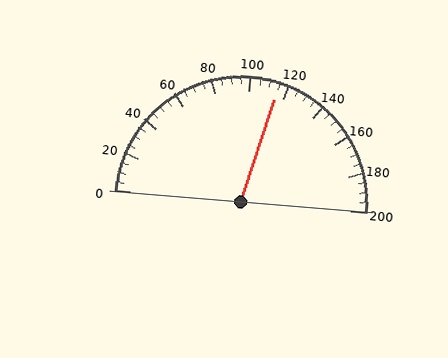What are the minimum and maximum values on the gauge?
The gauge ranges from 0 to 200.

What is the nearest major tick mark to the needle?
The nearest major tick mark is 120.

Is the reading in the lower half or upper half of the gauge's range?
The reading is in the upper half of the range (0 to 200).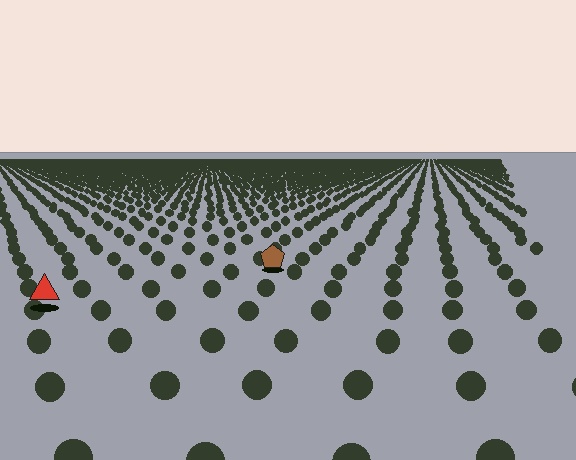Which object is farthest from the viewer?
The brown pentagon is farthest from the viewer. It appears smaller and the ground texture around it is denser.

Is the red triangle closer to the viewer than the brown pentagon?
Yes. The red triangle is closer — you can tell from the texture gradient: the ground texture is coarser near it.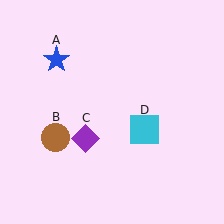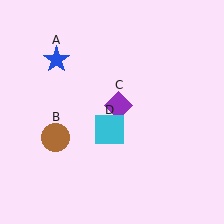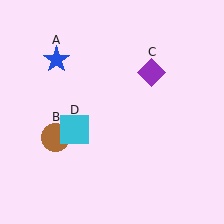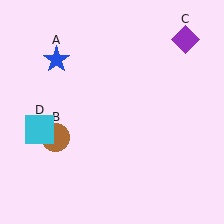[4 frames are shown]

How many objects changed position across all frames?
2 objects changed position: purple diamond (object C), cyan square (object D).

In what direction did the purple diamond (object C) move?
The purple diamond (object C) moved up and to the right.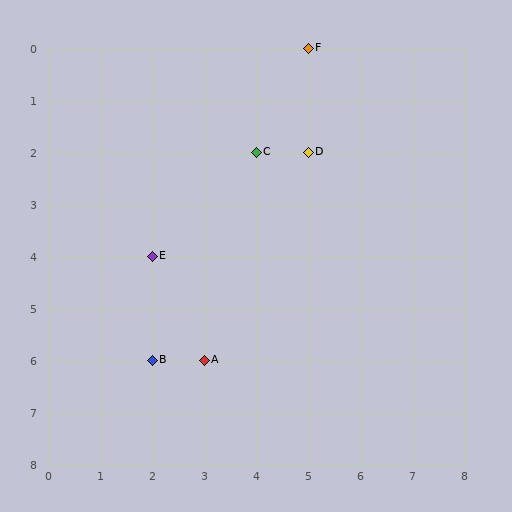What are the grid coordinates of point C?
Point C is at grid coordinates (4, 2).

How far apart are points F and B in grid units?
Points F and B are 3 columns and 6 rows apart (about 6.7 grid units diagonally).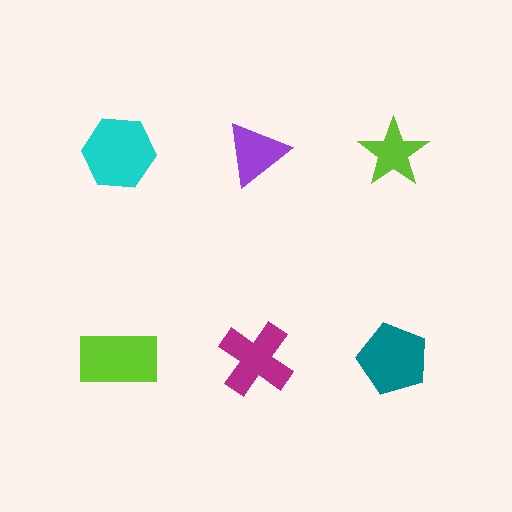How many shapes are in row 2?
3 shapes.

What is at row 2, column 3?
A teal pentagon.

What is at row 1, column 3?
A lime star.